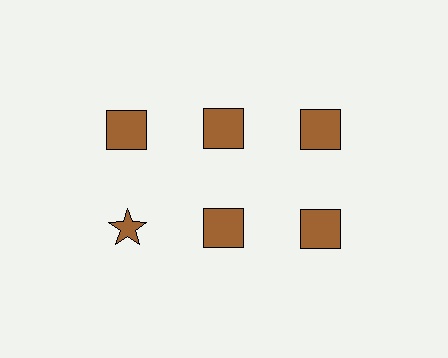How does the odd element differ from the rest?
It has a different shape: star instead of square.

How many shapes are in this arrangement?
There are 6 shapes arranged in a grid pattern.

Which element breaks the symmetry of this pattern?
The brown star in the second row, leftmost column breaks the symmetry. All other shapes are brown squares.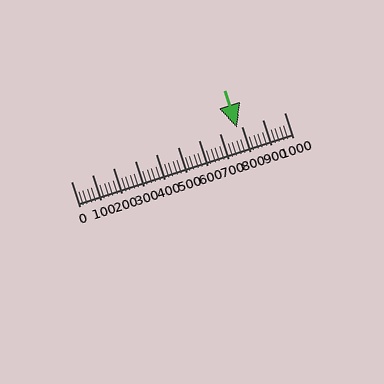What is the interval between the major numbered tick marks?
The major tick marks are spaced 100 units apart.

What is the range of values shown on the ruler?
The ruler shows values from 0 to 1000.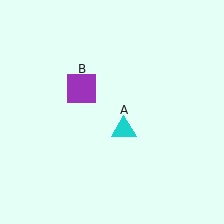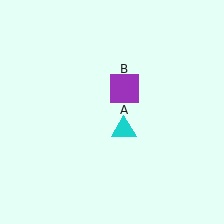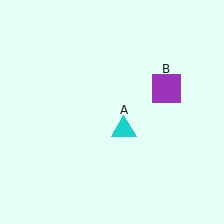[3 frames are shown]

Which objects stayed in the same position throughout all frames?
Cyan triangle (object A) remained stationary.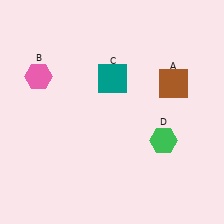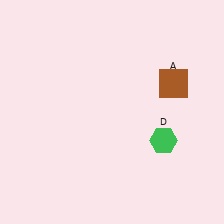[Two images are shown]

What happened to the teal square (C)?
The teal square (C) was removed in Image 2. It was in the top-right area of Image 1.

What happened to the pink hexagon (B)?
The pink hexagon (B) was removed in Image 2. It was in the top-left area of Image 1.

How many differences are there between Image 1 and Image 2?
There are 2 differences between the two images.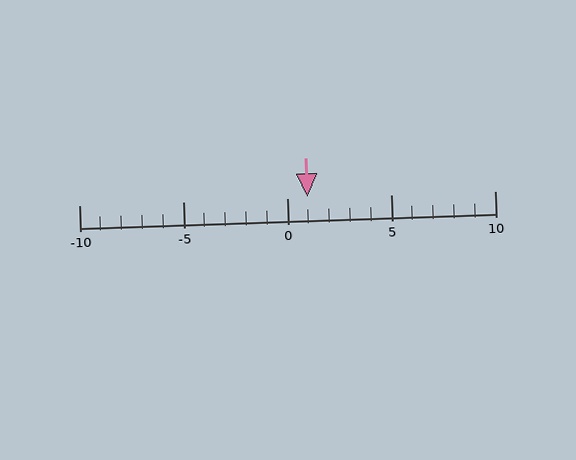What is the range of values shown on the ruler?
The ruler shows values from -10 to 10.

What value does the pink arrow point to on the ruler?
The pink arrow points to approximately 1.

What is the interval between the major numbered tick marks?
The major tick marks are spaced 5 units apart.